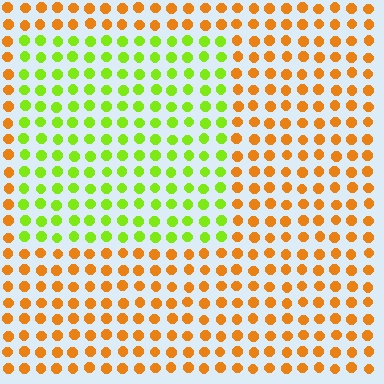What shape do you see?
I see a rectangle.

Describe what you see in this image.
The image is filled with small orange elements in a uniform arrangement. A rectangle-shaped region is visible where the elements are tinted to a slightly different hue, forming a subtle color boundary.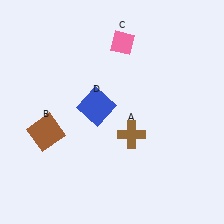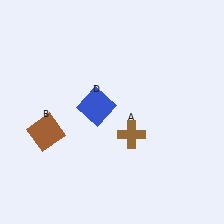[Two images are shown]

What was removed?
The pink diamond (C) was removed in Image 2.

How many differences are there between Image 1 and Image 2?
There is 1 difference between the two images.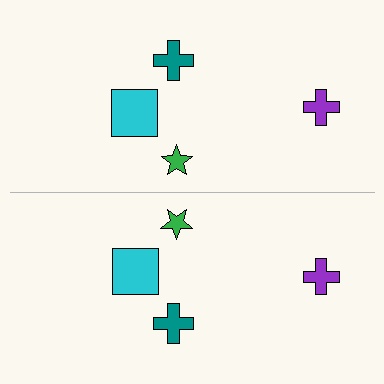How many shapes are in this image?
There are 8 shapes in this image.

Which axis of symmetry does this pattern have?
The pattern has a horizontal axis of symmetry running through the center of the image.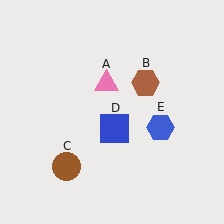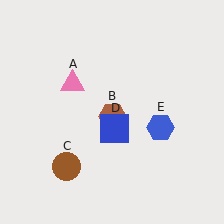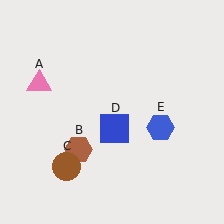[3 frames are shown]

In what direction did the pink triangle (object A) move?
The pink triangle (object A) moved left.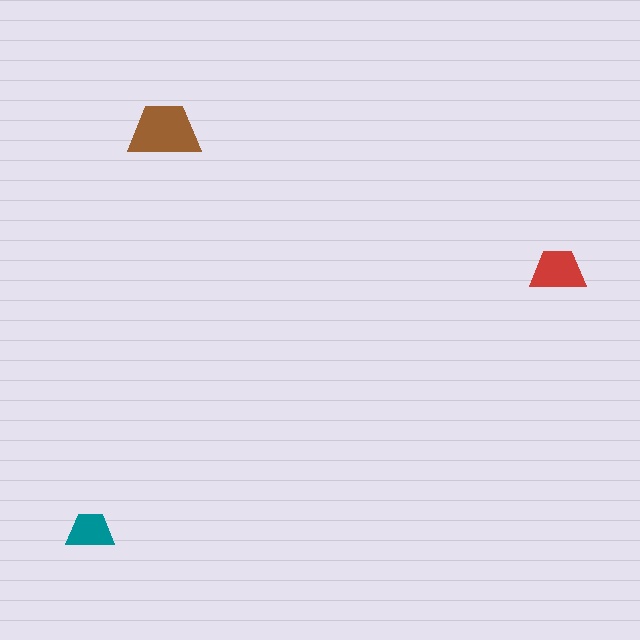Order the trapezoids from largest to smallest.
the brown one, the red one, the teal one.